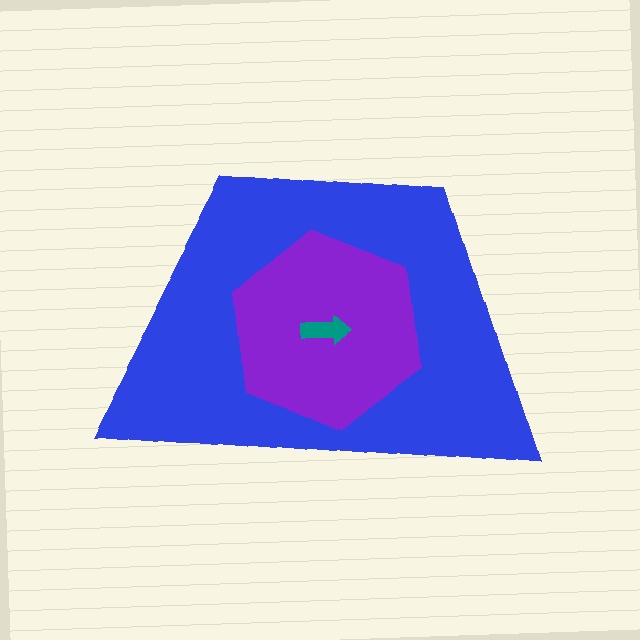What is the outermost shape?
The blue trapezoid.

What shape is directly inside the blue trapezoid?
The purple hexagon.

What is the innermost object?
The teal arrow.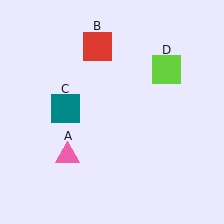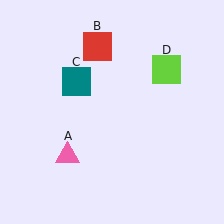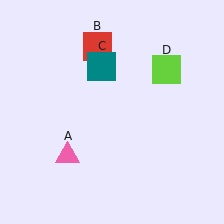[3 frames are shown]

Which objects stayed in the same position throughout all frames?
Pink triangle (object A) and red square (object B) and lime square (object D) remained stationary.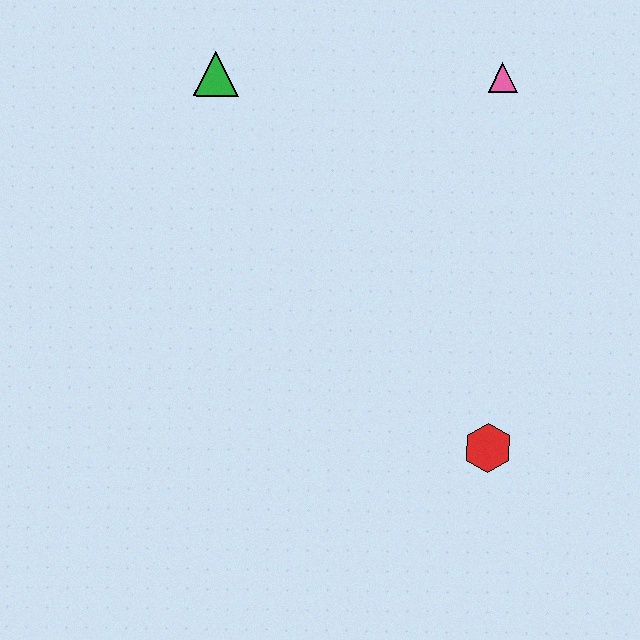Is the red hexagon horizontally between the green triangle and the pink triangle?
Yes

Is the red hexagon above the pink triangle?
No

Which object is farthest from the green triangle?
The red hexagon is farthest from the green triangle.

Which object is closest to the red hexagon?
The pink triangle is closest to the red hexagon.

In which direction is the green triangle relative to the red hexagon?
The green triangle is above the red hexagon.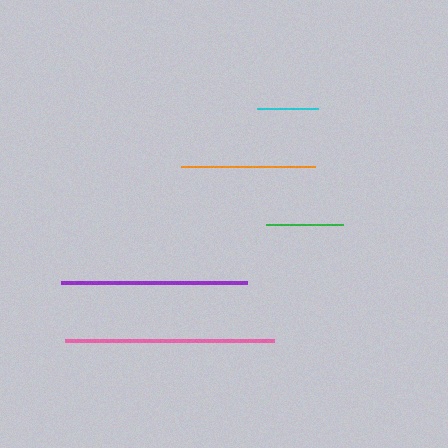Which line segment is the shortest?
The cyan line is the shortest at approximately 61 pixels.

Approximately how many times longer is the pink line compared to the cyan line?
The pink line is approximately 3.4 times the length of the cyan line.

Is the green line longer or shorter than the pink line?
The pink line is longer than the green line.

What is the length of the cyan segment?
The cyan segment is approximately 61 pixels long.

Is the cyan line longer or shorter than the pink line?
The pink line is longer than the cyan line.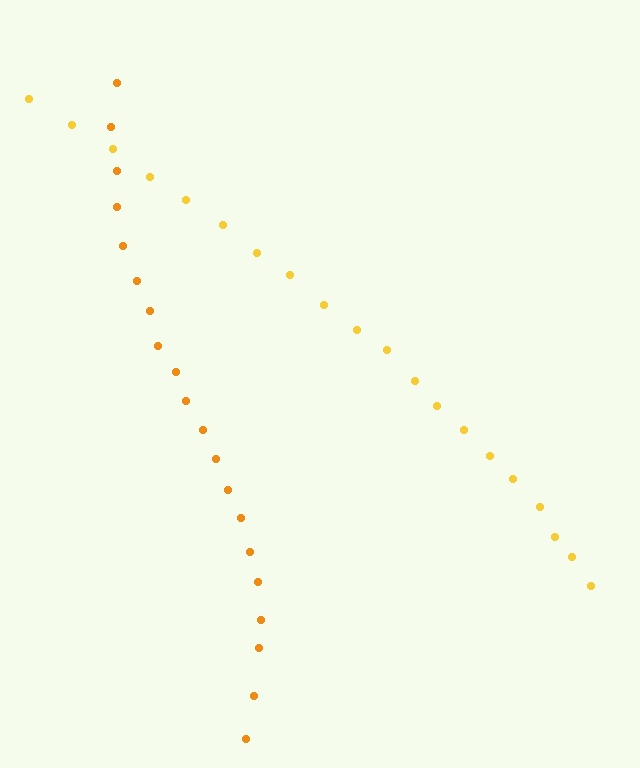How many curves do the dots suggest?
There are 2 distinct paths.